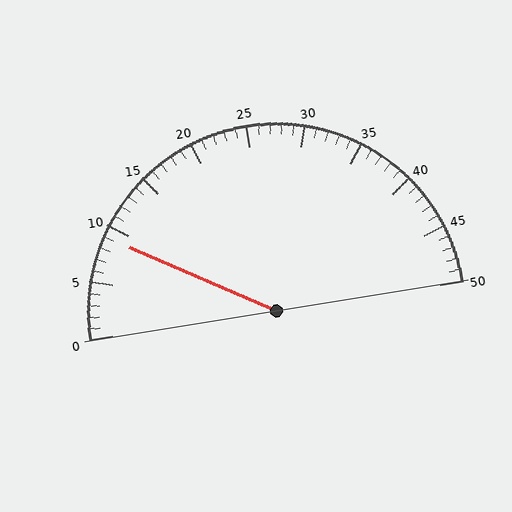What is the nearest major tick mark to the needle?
The nearest major tick mark is 10.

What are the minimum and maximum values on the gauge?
The gauge ranges from 0 to 50.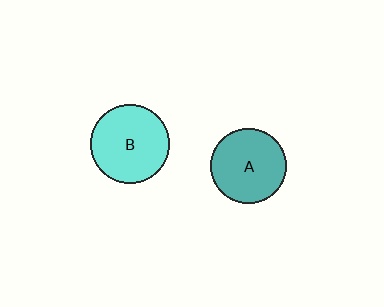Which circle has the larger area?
Circle B (cyan).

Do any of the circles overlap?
No, none of the circles overlap.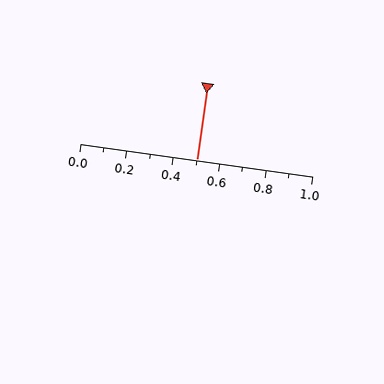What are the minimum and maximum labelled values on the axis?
The axis runs from 0.0 to 1.0.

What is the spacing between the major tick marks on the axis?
The major ticks are spaced 0.2 apart.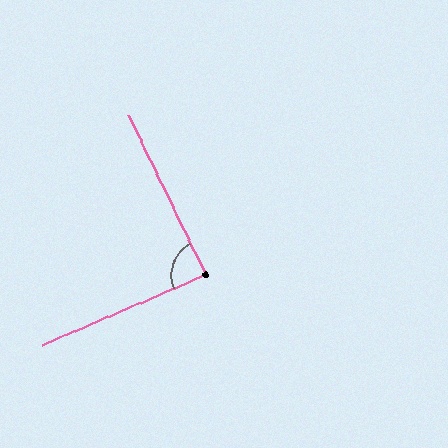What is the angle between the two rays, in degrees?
Approximately 88 degrees.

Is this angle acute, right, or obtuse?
It is approximately a right angle.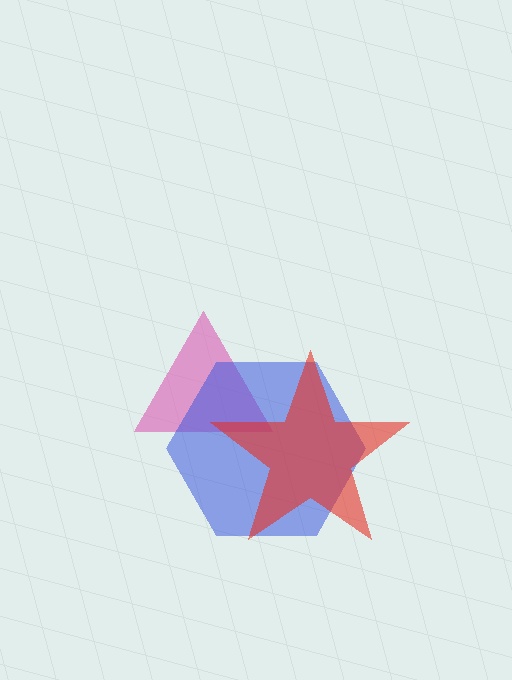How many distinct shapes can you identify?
There are 3 distinct shapes: a pink triangle, a blue hexagon, a red star.